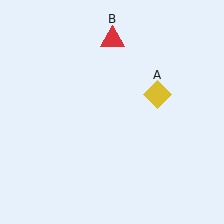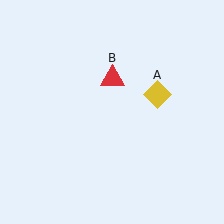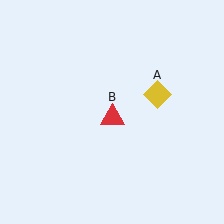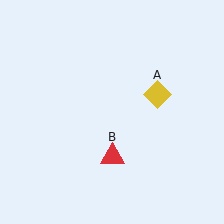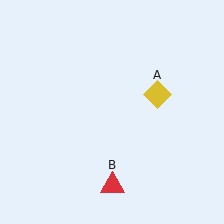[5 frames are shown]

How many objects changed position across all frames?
1 object changed position: red triangle (object B).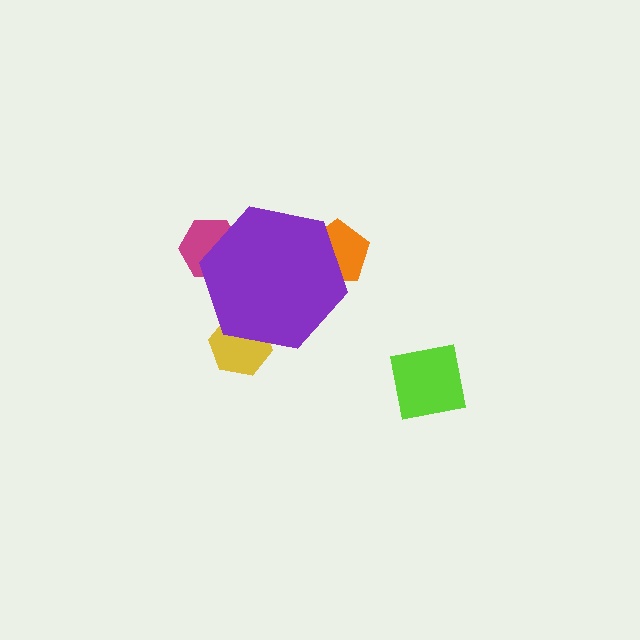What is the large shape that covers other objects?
A purple hexagon.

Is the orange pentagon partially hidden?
Yes, the orange pentagon is partially hidden behind the purple hexagon.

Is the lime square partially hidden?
No, the lime square is fully visible.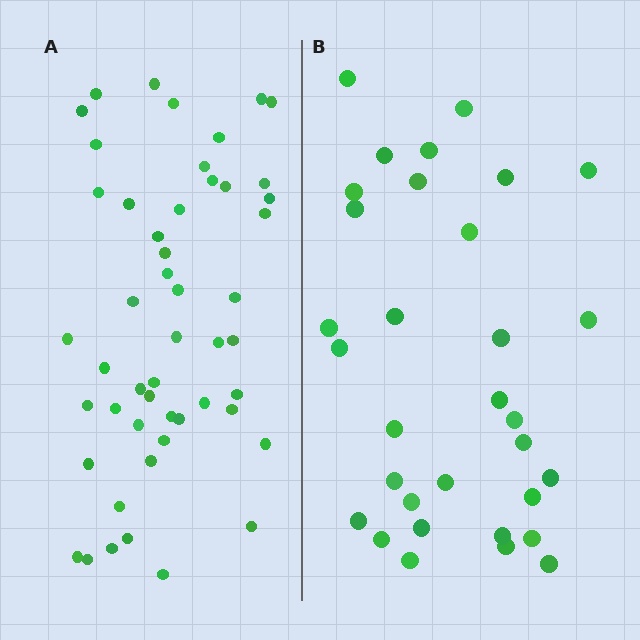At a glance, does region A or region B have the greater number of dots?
Region A (the left region) has more dots.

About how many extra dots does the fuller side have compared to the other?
Region A has approximately 20 more dots than region B.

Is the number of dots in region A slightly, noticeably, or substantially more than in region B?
Region A has substantially more. The ratio is roughly 1.6 to 1.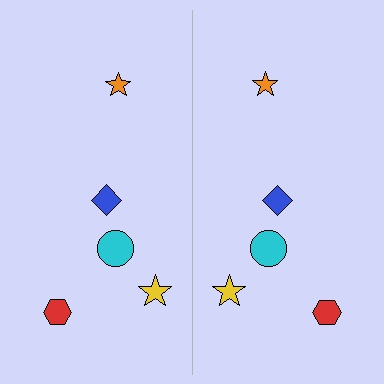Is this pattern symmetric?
Yes, this pattern has bilateral (reflection) symmetry.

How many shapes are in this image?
There are 10 shapes in this image.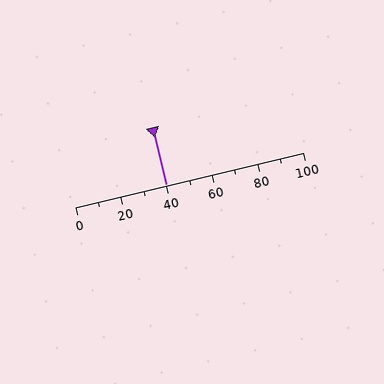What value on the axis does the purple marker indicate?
The marker indicates approximately 40.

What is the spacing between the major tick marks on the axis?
The major ticks are spaced 20 apart.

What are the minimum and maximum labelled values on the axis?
The axis runs from 0 to 100.